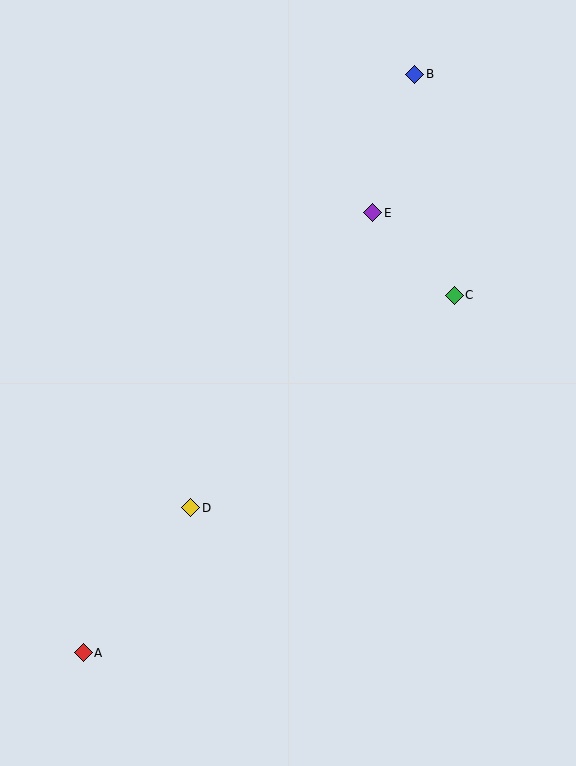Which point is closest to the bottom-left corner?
Point A is closest to the bottom-left corner.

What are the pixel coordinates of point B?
Point B is at (415, 74).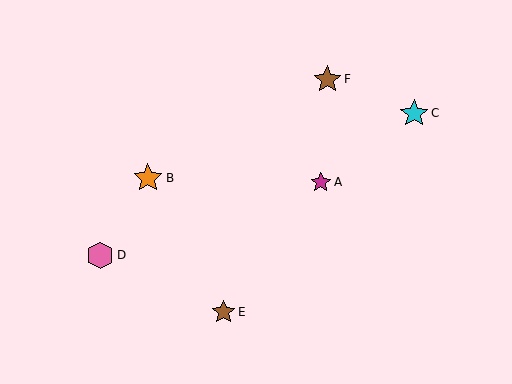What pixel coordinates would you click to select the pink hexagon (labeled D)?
Click at (100, 255) to select the pink hexagon D.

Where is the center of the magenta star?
The center of the magenta star is at (321, 182).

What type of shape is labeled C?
Shape C is a cyan star.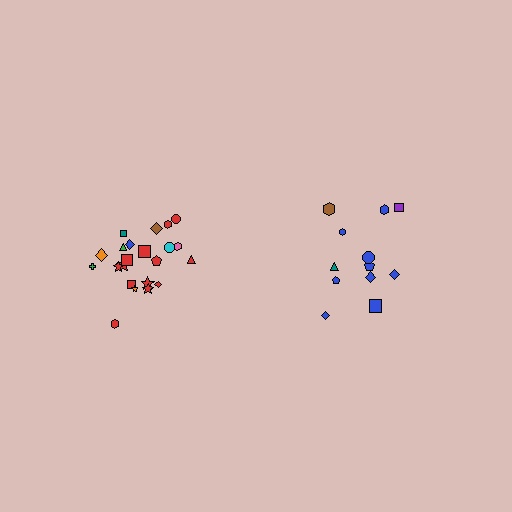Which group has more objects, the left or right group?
The left group.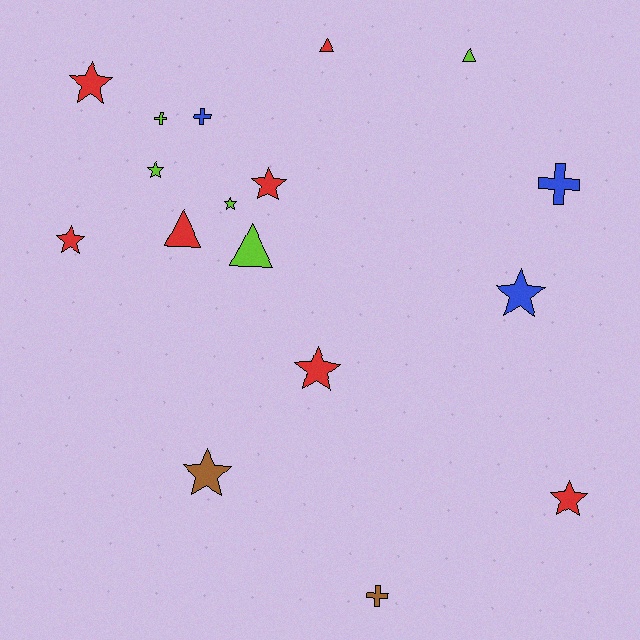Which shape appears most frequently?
Star, with 9 objects.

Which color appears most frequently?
Red, with 7 objects.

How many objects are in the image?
There are 17 objects.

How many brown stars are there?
There is 1 brown star.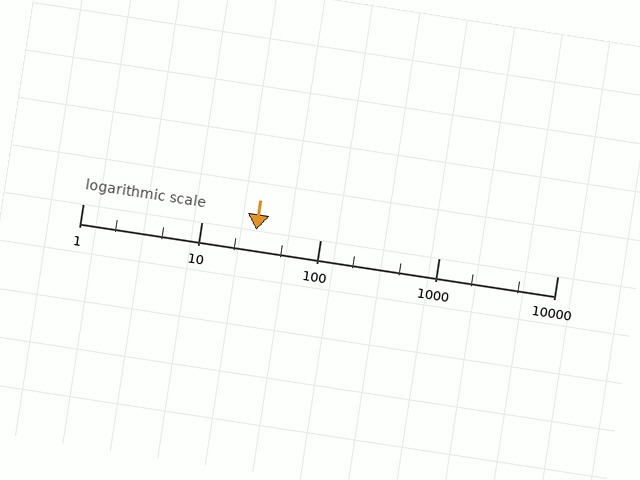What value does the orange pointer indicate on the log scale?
The pointer indicates approximately 29.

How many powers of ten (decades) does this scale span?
The scale spans 4 decades, from 1 to 10000.